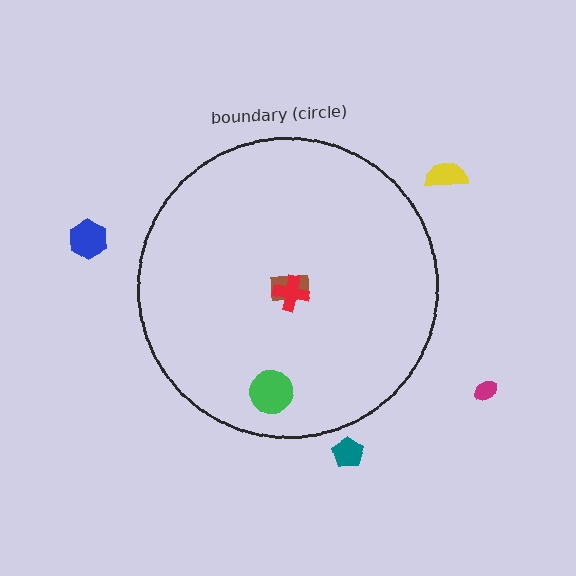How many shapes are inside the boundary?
3 inside, 4 outside.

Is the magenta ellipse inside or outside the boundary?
Outside.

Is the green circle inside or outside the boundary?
Inside.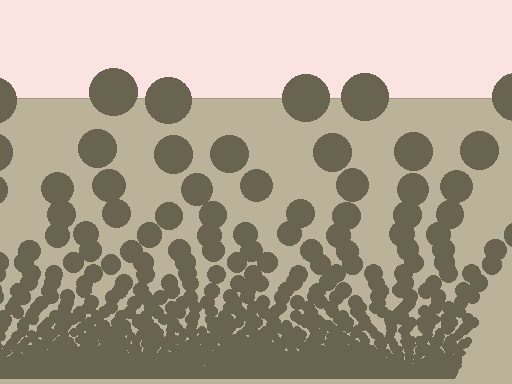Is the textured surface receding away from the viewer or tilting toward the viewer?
The surface appears to tilt toward the viewer. Texture elements get larger and sparser toward the top.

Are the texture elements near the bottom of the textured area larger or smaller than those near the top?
Smaller. The gradient is inverted — elements near the bottom are smaller and denser.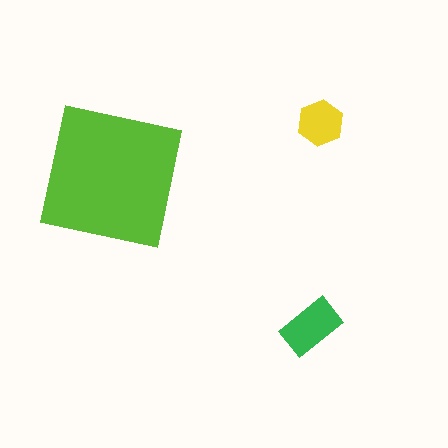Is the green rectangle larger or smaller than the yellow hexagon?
Larger.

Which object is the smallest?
The yellow hexagon.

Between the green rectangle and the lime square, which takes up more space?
The lime square.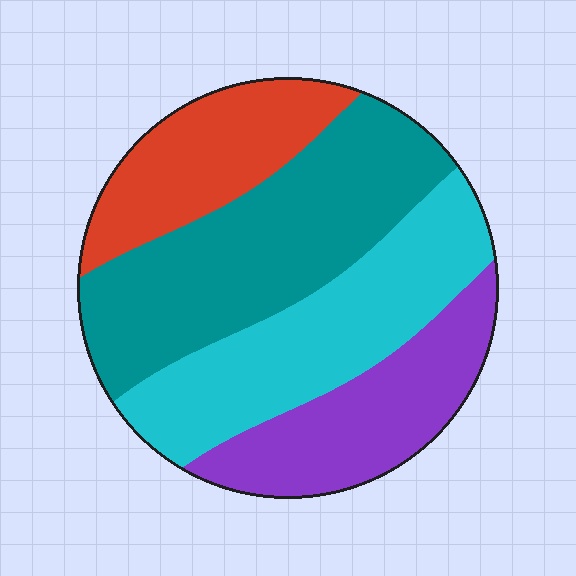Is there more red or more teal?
Teal.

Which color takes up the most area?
Teal, at roughly 35%.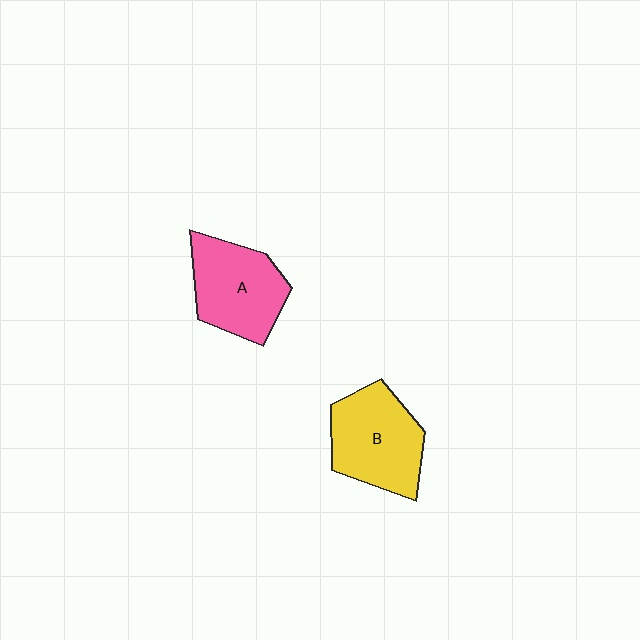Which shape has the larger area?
Shape B (yellow).